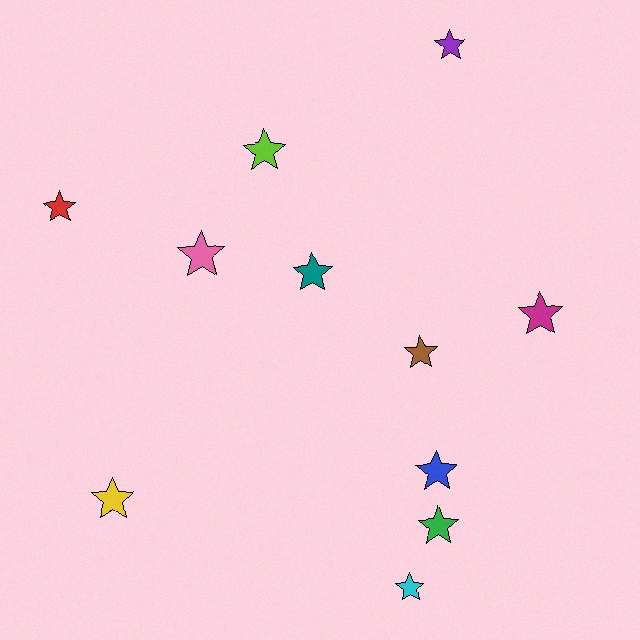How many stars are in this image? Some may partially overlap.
There are 11 stars.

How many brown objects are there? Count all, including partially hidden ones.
There is 1 brown object.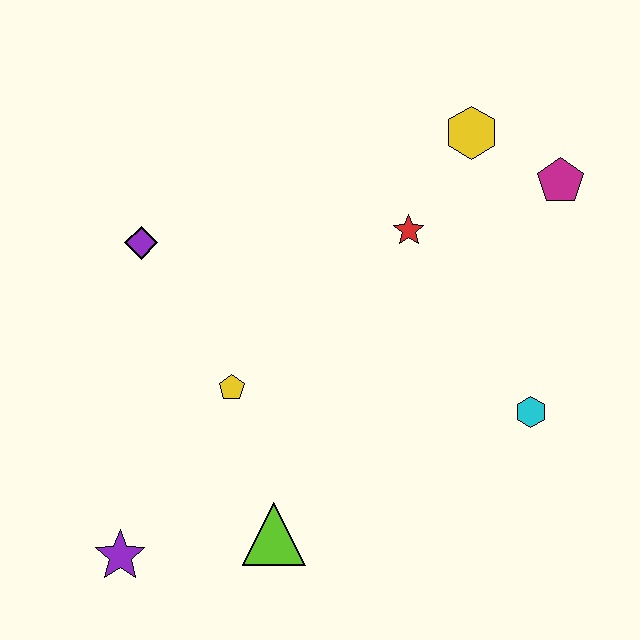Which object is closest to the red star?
The yellow hexagon is closest to the red star.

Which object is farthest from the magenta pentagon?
The purple star is farthest from the magenta pentagon.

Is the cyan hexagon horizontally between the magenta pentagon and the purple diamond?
Yes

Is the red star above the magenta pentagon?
No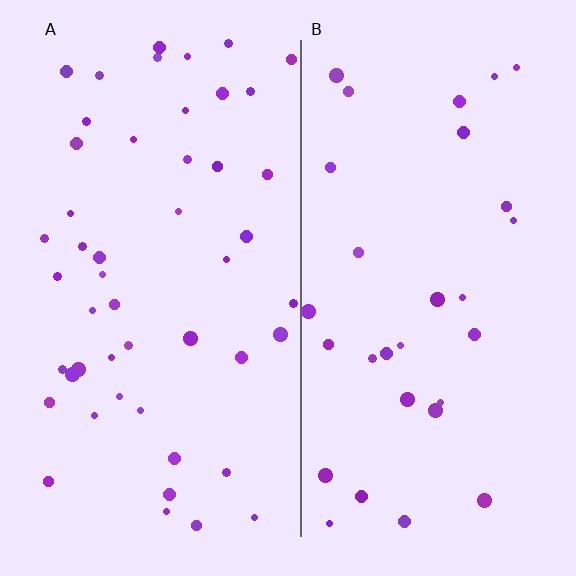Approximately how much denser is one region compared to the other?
Approximately 1.6× — region A over region B.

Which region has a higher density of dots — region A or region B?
A (the left).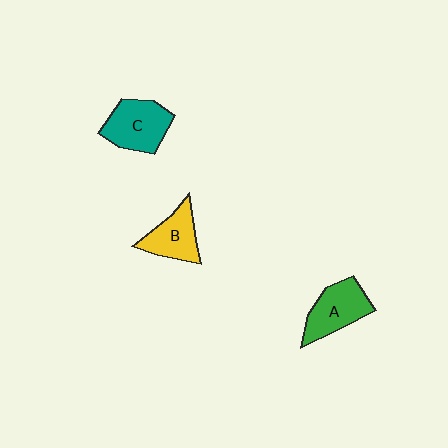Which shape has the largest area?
Shape C (teal).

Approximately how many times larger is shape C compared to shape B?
Approximately 1.3 times.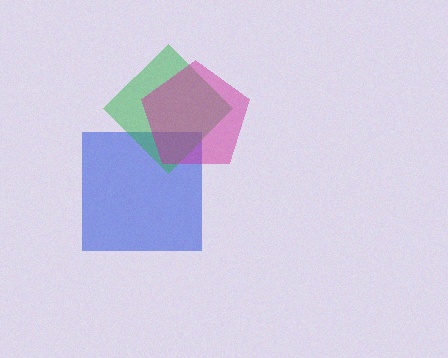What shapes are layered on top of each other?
The layered shapes are: a blue square, a green diamond, a magenta pentagon.